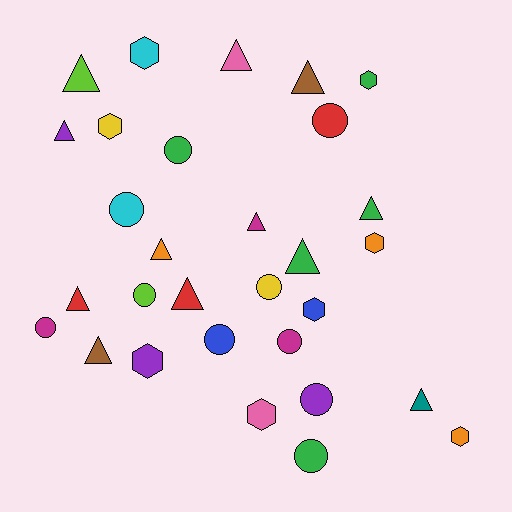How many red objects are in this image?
There are 3 red objects.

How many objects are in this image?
There are 30 objects.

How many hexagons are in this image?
There are 8 hexagons.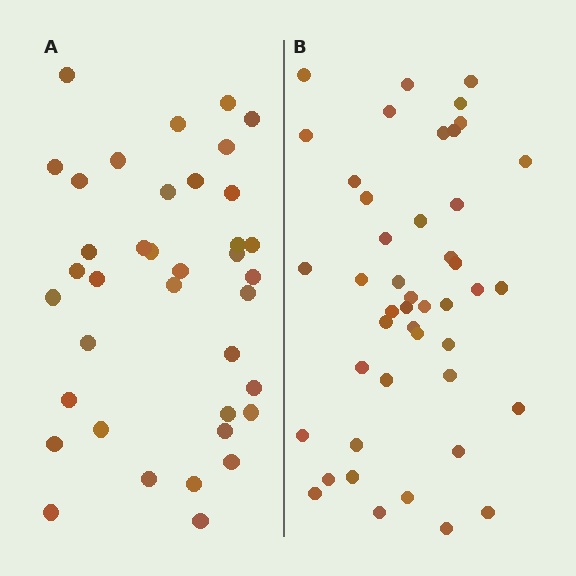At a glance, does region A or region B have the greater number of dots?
Region B (the right region) has more dots.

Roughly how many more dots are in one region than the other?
Region B has roughly 8 or so more dots than region A.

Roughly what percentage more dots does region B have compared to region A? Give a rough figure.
About 20% more.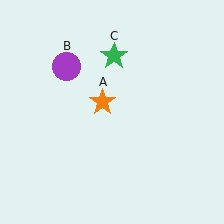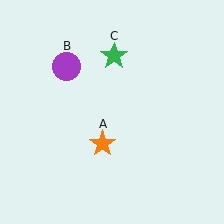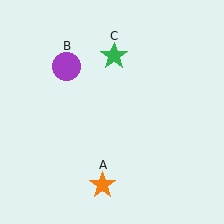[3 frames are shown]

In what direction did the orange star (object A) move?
The orange star (object A) moved down.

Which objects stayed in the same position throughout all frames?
Purple circle (object B) and green star (object C) remained stationary.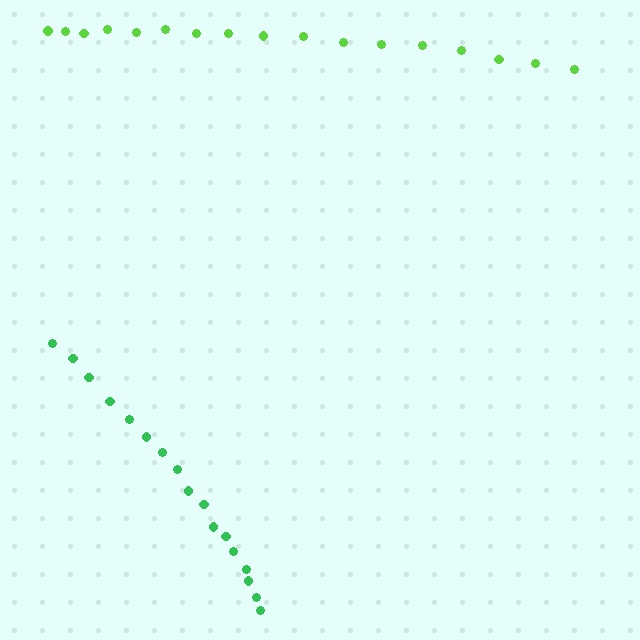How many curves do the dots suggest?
There are 2 distinct paths.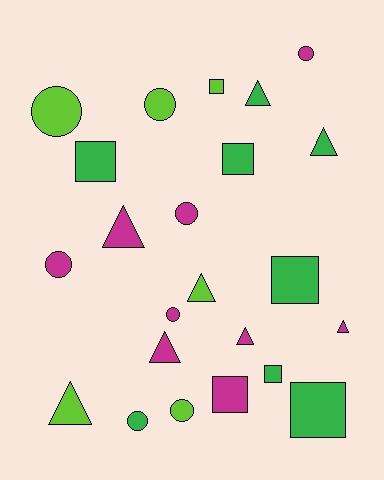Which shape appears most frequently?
Triangle, with 8 objects.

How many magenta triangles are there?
There are 4 magenta triangles.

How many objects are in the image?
There are 23 objects.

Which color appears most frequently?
Magenta, with 9 objects.